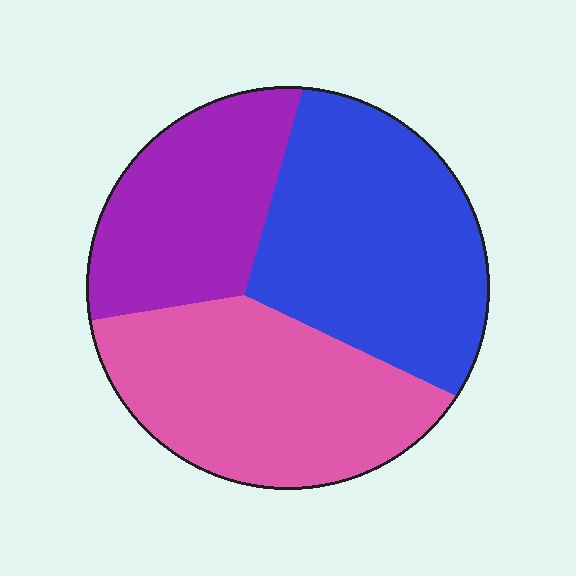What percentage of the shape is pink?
Pink covers 36% of the shape.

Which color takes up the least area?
Purple, at roughly 25%.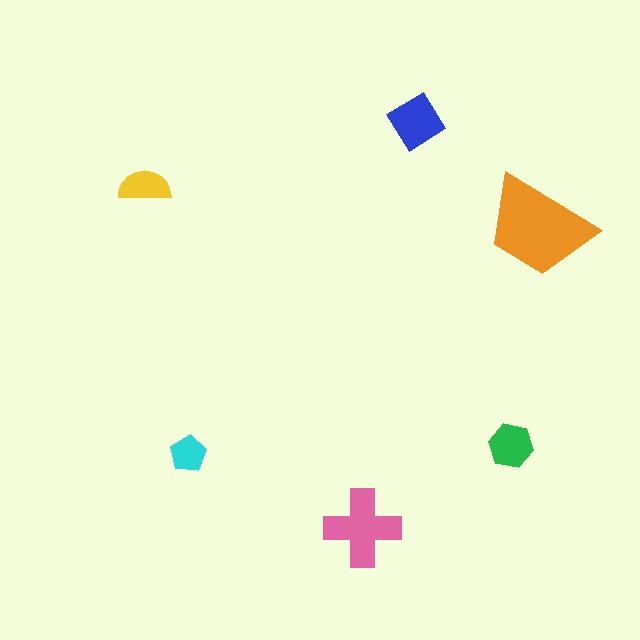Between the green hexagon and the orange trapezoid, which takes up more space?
The orange trapezoid.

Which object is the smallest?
The cyan pentagon.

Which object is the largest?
The orange trapezoid.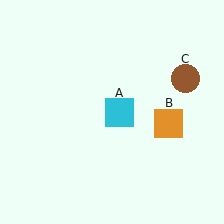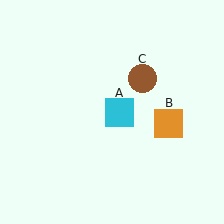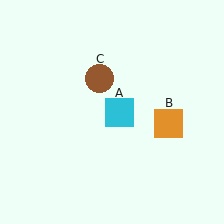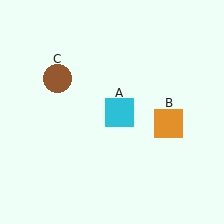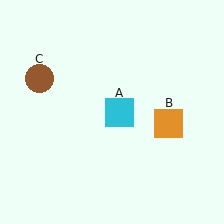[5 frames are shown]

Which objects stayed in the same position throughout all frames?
Cyan square (object A) and orange square (object B) remained stationary.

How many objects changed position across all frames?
1 object changed position: brown circle (object C).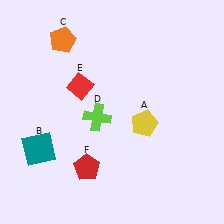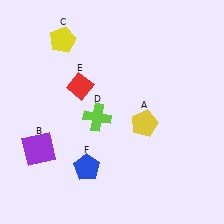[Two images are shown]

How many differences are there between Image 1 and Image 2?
There are 3 differences between the two images.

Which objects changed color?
B changed from teal to purple. C changed from orange to yellow. F changed from red to blue.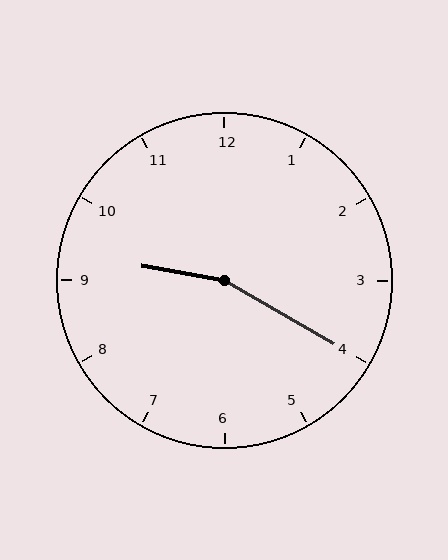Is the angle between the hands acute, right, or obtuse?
It is obtuse.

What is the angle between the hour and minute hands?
Approximately 160 degrees.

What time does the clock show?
9:20.